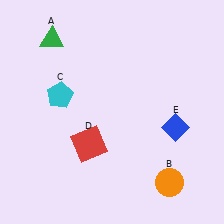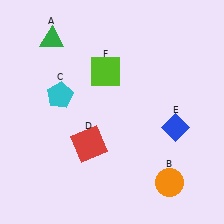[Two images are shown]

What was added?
A lime square (F) was added in Image 2.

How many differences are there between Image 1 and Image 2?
There is 1 difference between the two images.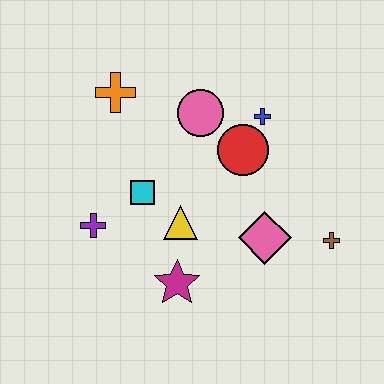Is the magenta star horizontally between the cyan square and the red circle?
Yes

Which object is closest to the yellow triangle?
The cyan square is closest to the yellow triangle.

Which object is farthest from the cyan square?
The brown cross is farthest from the cyan square.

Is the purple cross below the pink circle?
Yes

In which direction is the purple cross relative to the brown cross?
The purple cross is to the left of the brown cross.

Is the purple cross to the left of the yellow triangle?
Yes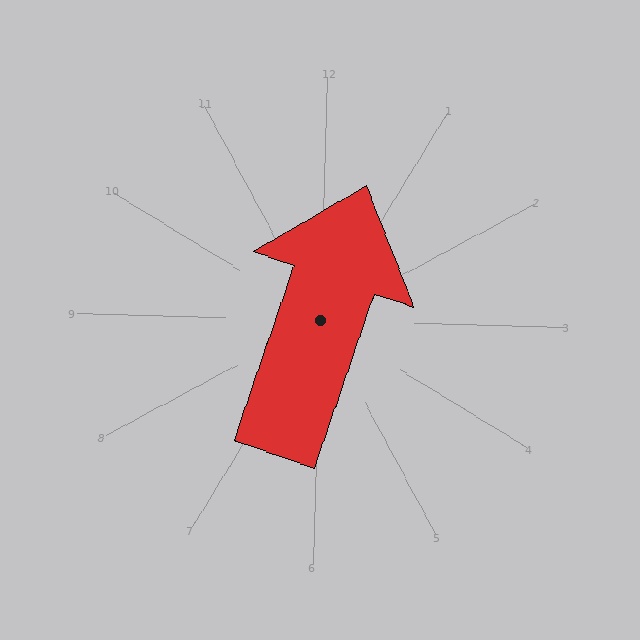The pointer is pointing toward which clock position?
Roughly 1 o'clock.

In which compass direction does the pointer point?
North.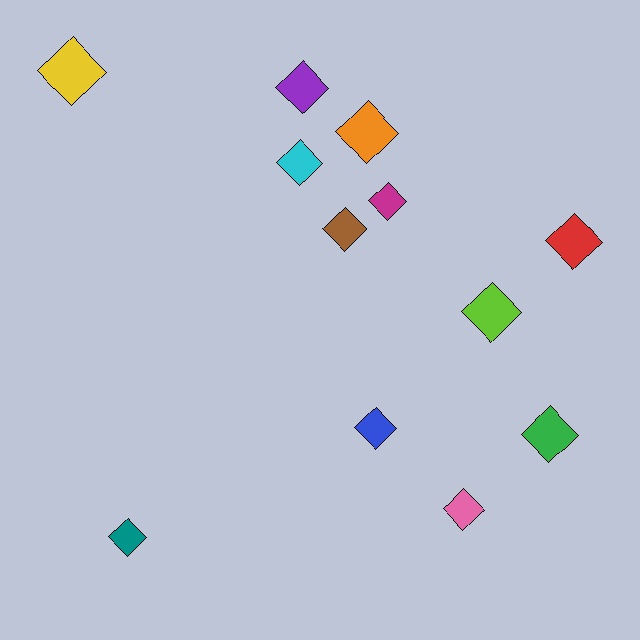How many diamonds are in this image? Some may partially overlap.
There are 12 diamonds.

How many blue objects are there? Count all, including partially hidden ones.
There is 1 blue object.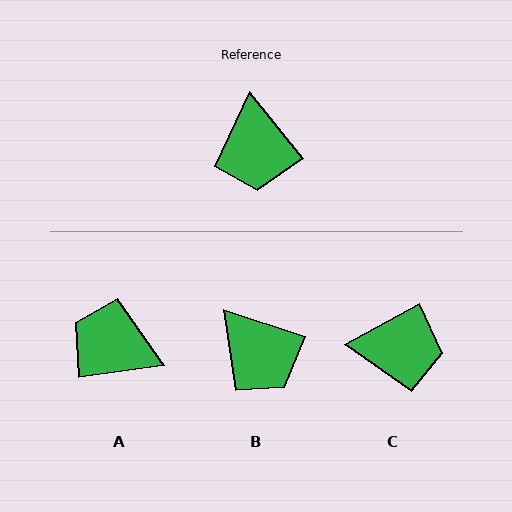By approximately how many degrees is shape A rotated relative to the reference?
Approximately 121 degrees clockwise.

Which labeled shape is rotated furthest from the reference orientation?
A, about 121 degrees away.